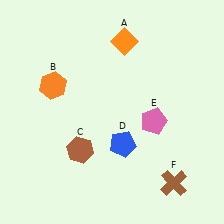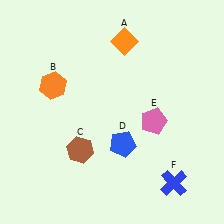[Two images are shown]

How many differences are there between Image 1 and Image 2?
There is 1 difference between the two images.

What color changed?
The cross (F) changed from brown in Image 1 to blue in Image 2.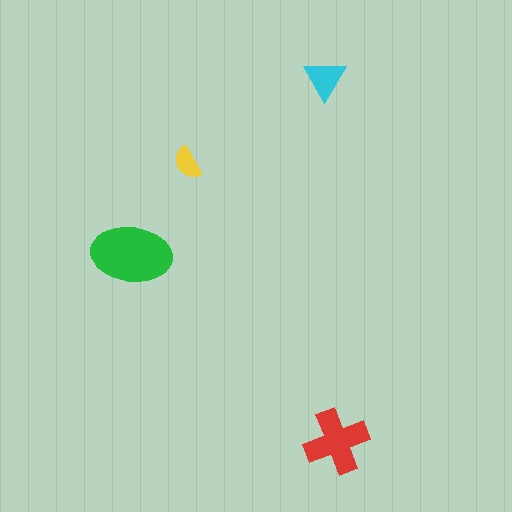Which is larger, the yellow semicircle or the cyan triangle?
The cyan triangle.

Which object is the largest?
The green ellipse.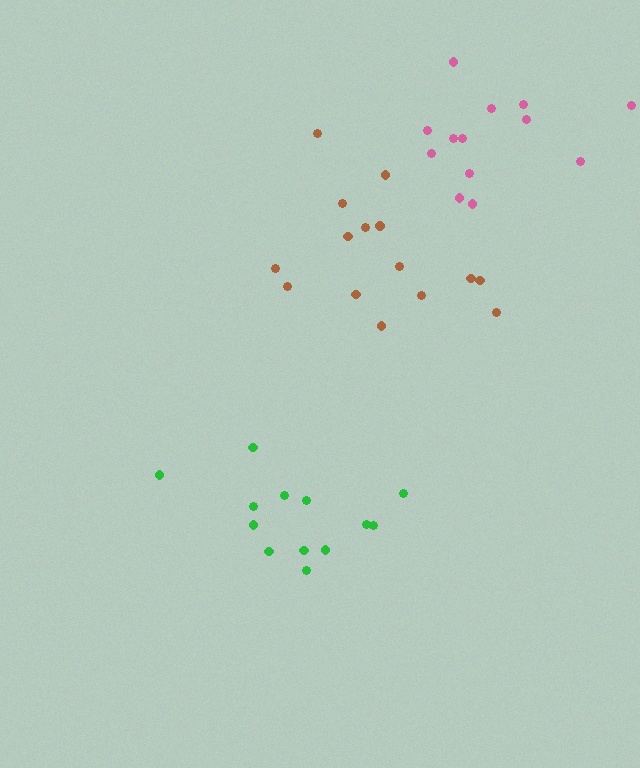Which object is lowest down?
The green cluster is bottommost.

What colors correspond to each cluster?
The clusters are colored: green, brown, pink.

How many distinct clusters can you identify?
There are 3 distinct clusters.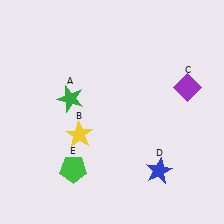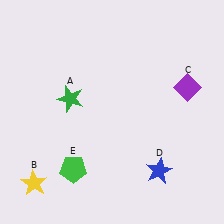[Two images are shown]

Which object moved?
The yellow star (B) moved down.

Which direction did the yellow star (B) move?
The yellow star (B) moved down.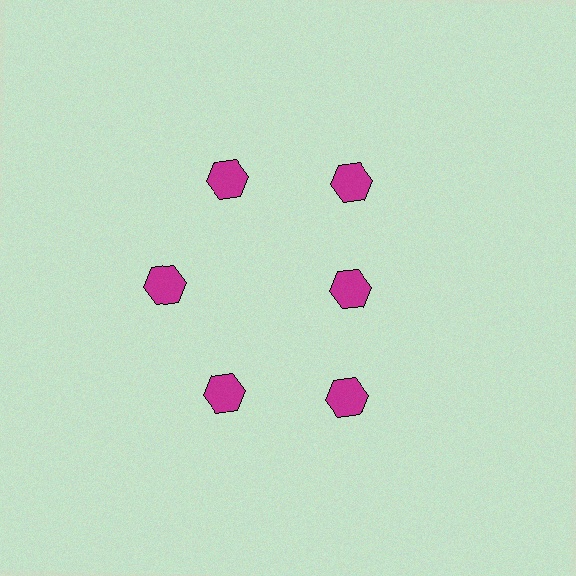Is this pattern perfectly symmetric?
No. The 6 magenta hexagons are arranged in a ring, but one element near the 3 o'clock position is pulled inward toward the center, breaking the 6-fold rotational symmetry.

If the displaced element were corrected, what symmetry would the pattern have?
It would have 6-fold rotational symmetry — the pattern would map onto itself every 60 degrees.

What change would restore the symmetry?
The symmetry would be restored by moving it outward, back onto the ring so that all 6 hexagons sit at equal angles and equal distance from the center.